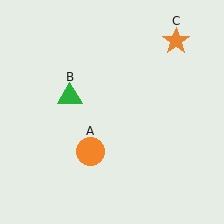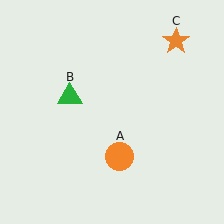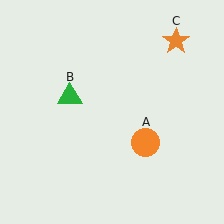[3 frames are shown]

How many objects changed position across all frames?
1 object changed position: orange circle (object A).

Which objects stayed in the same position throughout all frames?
Green triangle (object B) and orange star (object C) remained stationary.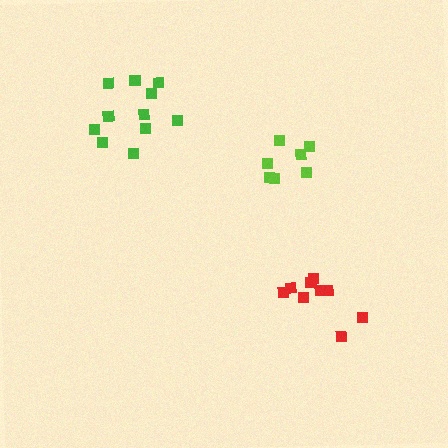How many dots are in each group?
Group 1: 11 dots, Group 2: 9 dots, Group 3: 7 dots (27 total).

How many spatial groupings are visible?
There are 3 spatial groupings.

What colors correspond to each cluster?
The clusters are colored: green, red, lime.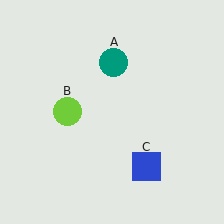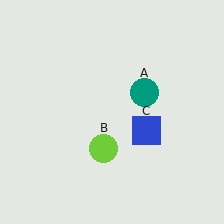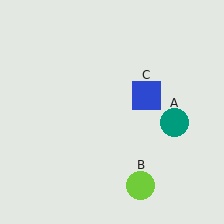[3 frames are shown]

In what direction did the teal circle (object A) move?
The teal circle (object A) moved down and to the right.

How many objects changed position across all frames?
3 objects changed position: teal circle (object A), lime circle (object B), blue square (object C).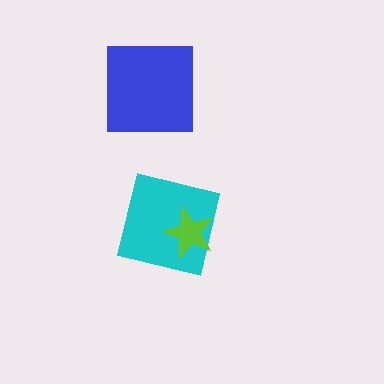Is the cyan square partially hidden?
Yes, it is partially covered by another shape.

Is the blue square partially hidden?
No, no other shape covers it.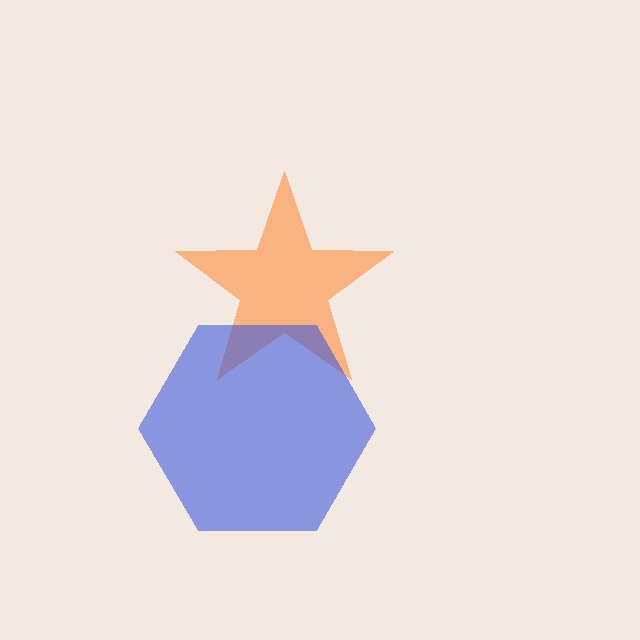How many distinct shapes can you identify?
There are 2 distinct shapes: an orange star, a blue hexagon.